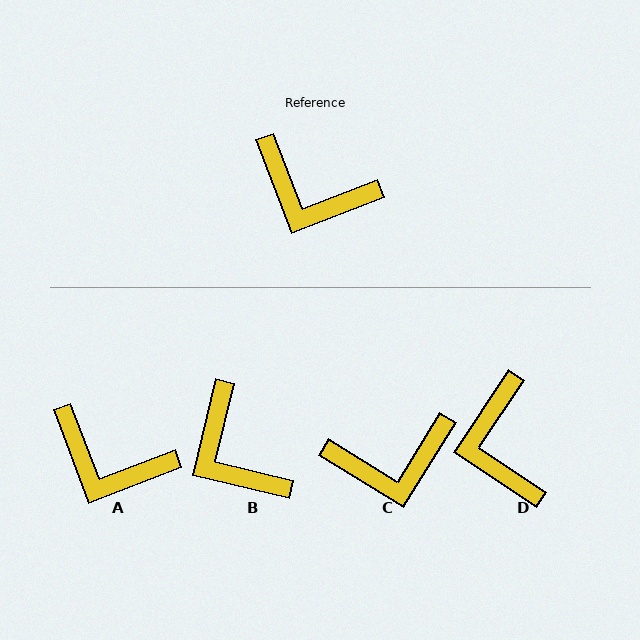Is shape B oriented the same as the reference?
No, it is off by about 34 degrees.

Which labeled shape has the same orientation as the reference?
A.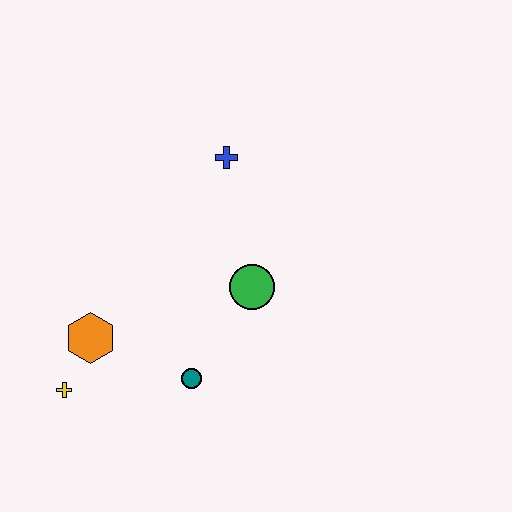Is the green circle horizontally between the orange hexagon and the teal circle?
No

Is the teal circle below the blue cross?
Yes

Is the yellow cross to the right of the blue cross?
No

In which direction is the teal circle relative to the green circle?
The teal circle is below the green circle.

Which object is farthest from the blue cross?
The yellow cross is farthest from the blue cross.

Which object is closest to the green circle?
The teal circle is closest to the green circle.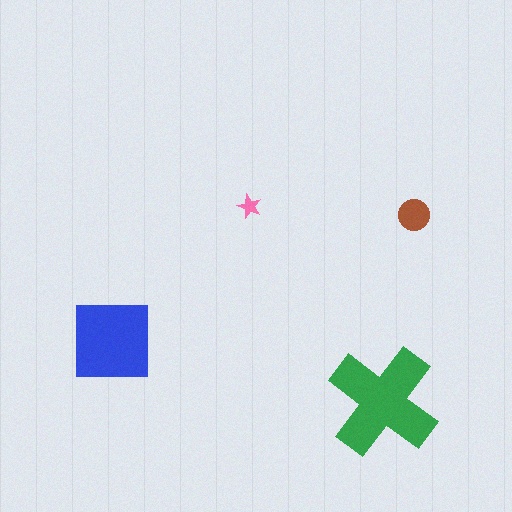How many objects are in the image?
There are 4 objects in the image.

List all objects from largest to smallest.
The green cross, the blue square, the brown circle, the pink star.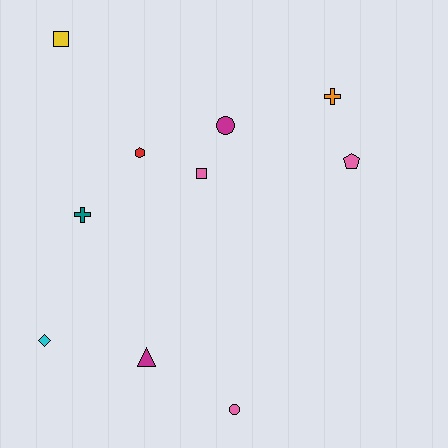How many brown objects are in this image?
There are no brown objects.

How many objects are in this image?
There are 10 objects.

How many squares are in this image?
There are 2 squares.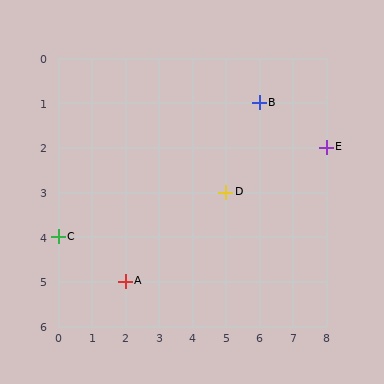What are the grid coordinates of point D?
Point D is at grid coordinates (5, 3).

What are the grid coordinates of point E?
Point E is at grid coordinates (8, 2).